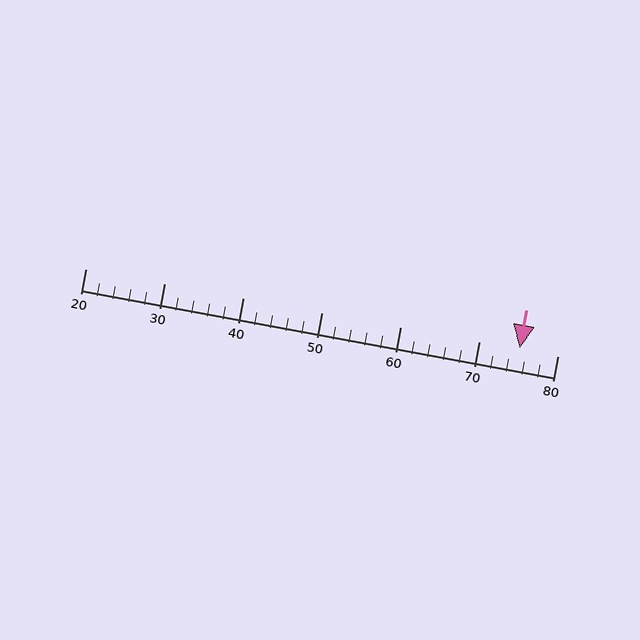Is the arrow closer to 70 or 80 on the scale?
The arrow is closer to 80.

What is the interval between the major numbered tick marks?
The major tick marks are spaced 10 units apart.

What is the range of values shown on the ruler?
The ruler shows values from 20 to 80.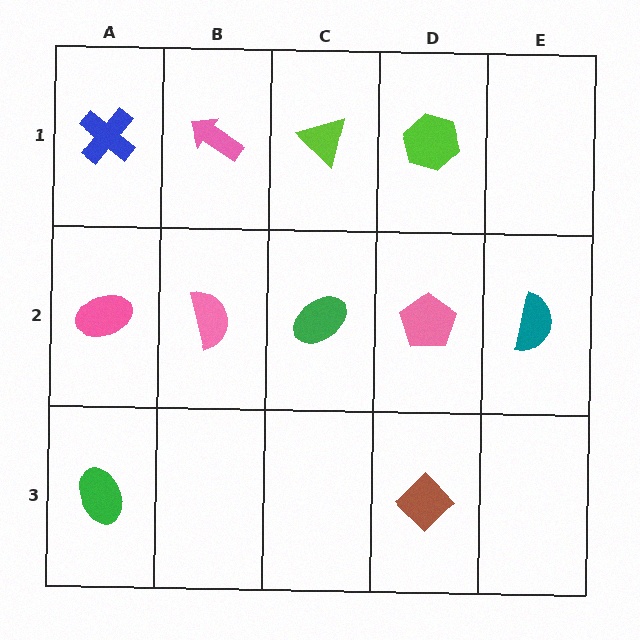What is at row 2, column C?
A green ellipse.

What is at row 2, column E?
A teal semicircle.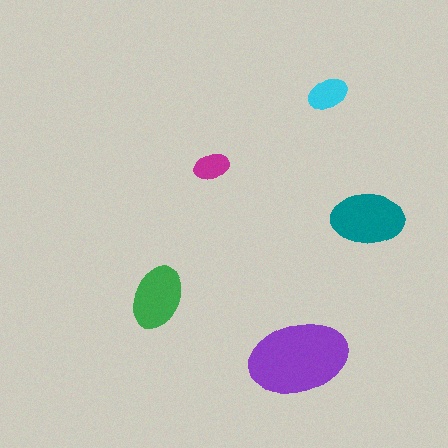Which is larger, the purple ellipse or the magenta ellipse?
The purple one.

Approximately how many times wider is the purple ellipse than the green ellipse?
About 1.5 times wider.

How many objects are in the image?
There are 5 objects in the image.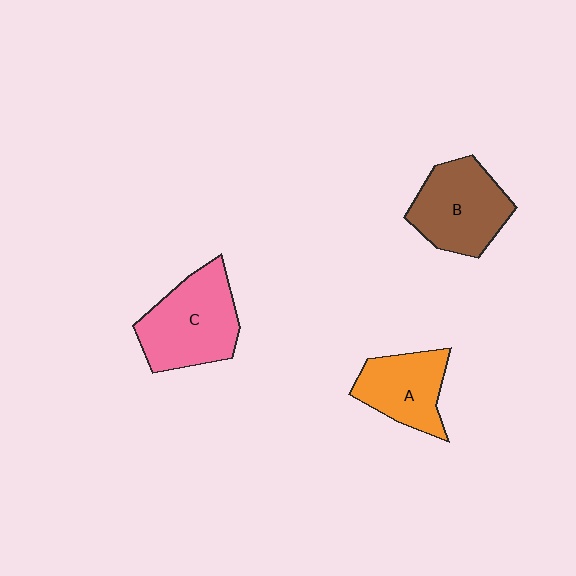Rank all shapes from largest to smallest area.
From largest to smallest: C (pink), B (brown), A (orange).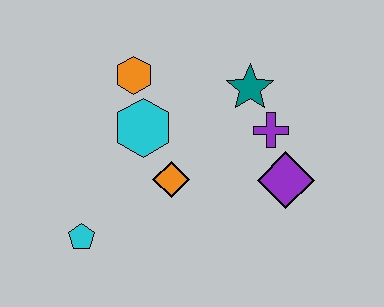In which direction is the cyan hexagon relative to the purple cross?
The cyan hexagon is to the left of the purple cross.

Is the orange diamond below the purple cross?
Yes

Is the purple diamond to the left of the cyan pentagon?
No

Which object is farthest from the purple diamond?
The cyan pentagon is farthest from the purple diamond.